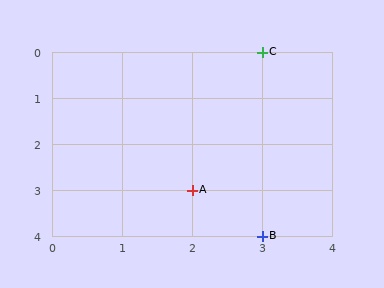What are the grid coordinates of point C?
Point C is at grid coordinates (3, 0).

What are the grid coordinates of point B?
Point B is at grid coordinates (3, 4).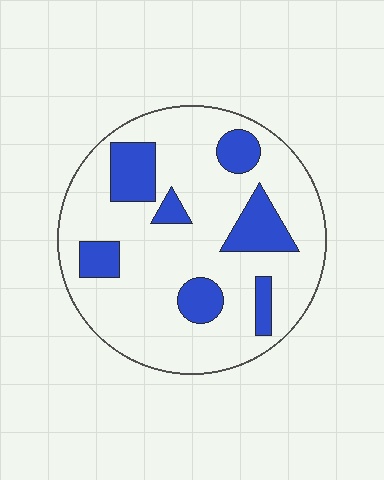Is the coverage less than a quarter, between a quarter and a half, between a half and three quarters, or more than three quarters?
Less than a quarter.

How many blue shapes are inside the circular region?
7.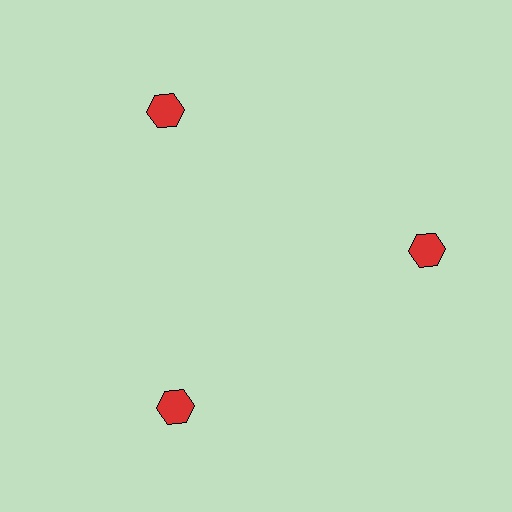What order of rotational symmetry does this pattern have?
This pattern has 3-fold rotational symmetry.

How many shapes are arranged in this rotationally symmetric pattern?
There are 3 shapes, arranged in 3 groups of 1.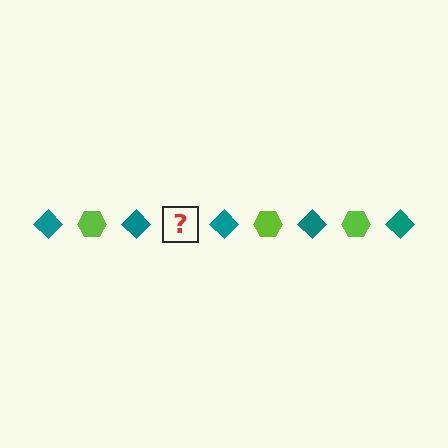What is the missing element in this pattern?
The missing element is a lime hexagon.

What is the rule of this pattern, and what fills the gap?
The rule is that the pattern alternates between teal diamond and lime hexagon. The gap should be filled with a lime hexagon.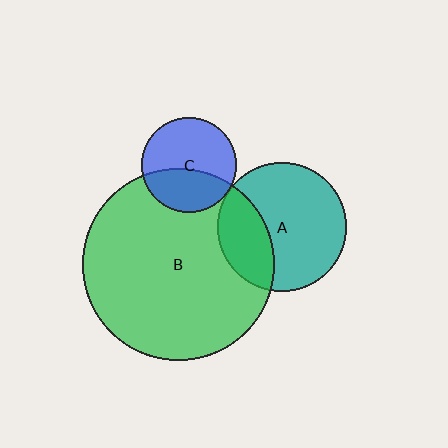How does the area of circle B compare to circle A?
Approximately 2.2 times.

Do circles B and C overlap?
Yes.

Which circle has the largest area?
Circle B (green).